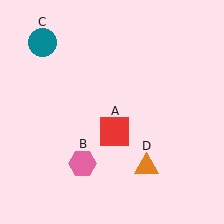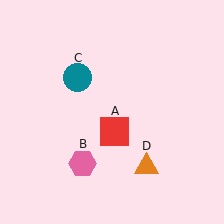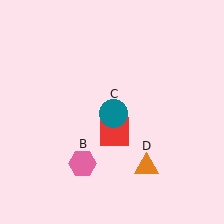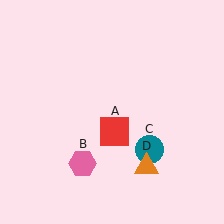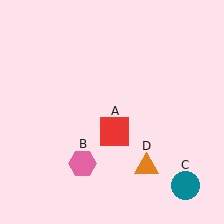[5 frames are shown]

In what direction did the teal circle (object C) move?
The teal circle (object C) moved down and to the right.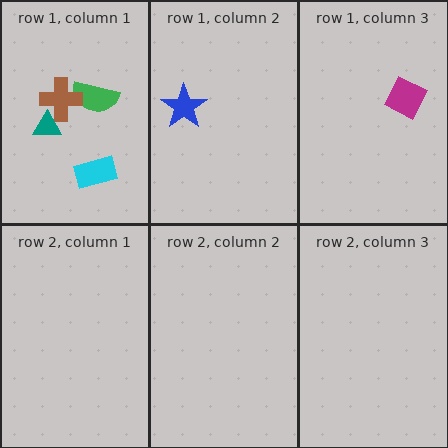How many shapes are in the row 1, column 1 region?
4.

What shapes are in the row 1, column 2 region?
The blue star.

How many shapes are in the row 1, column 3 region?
1.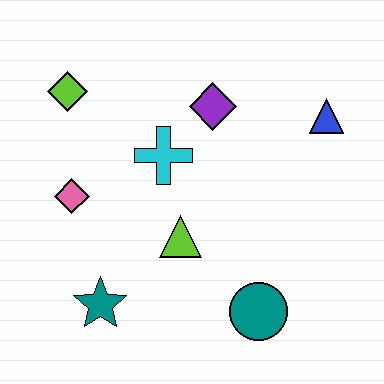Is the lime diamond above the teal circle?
Yes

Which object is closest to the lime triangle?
The cyan cross is closest to the lime triangle.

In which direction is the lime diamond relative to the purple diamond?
The lime diamond is to the left of the purple diamond.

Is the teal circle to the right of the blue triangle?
No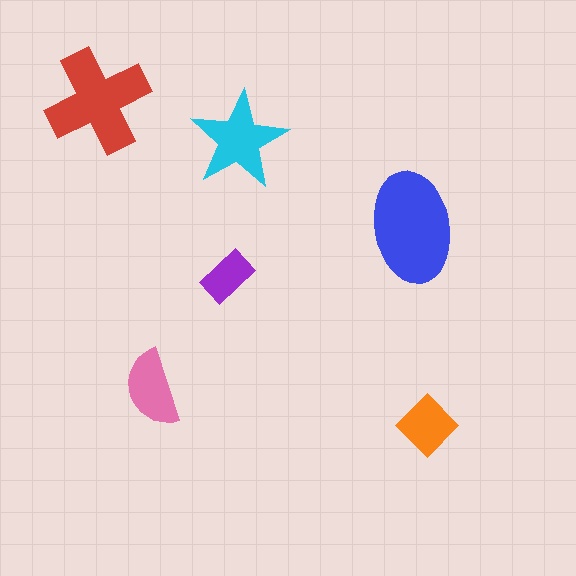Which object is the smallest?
The purple rectangle.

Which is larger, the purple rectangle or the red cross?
The red cross.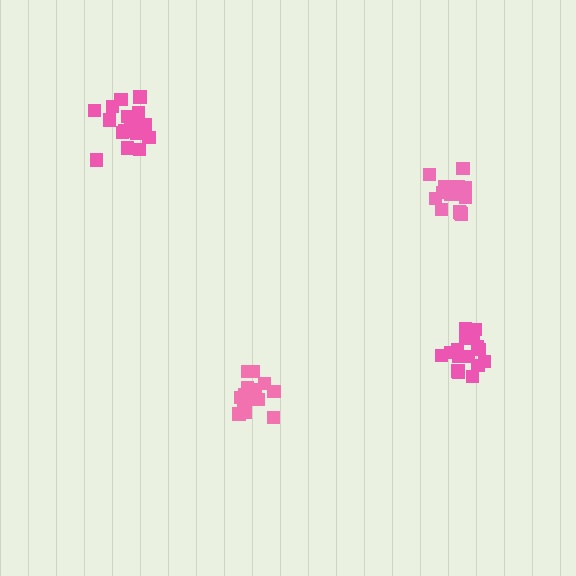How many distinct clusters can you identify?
There are 4 distinct clusters.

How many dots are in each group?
Group 1: 20 dots, Group 2: 16 dots, Group 3: 19 dots, Group 4: 20 dots (75 total).